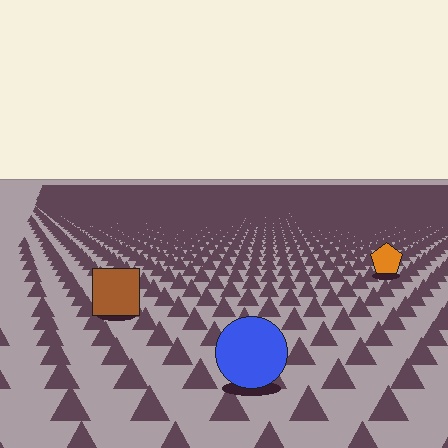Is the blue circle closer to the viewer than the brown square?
Yes. The blue circle is closer — you can tell from the texture gradient: the ground texture is coarser near it.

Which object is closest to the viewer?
The blue circle is closest. The texture marks near it are larger and more spread out.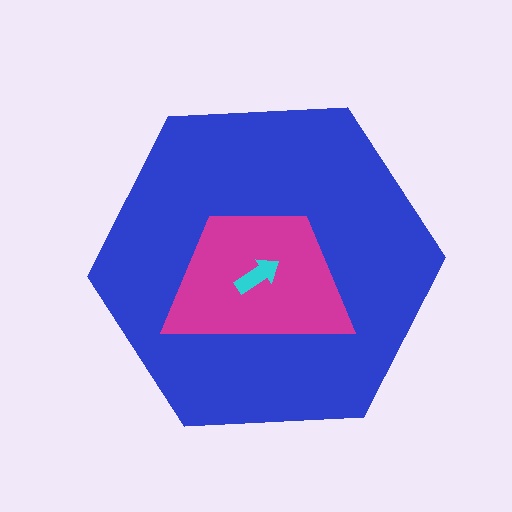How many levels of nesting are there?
3.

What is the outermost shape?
The blue hexagon.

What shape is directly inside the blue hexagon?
The magenta trapezoid.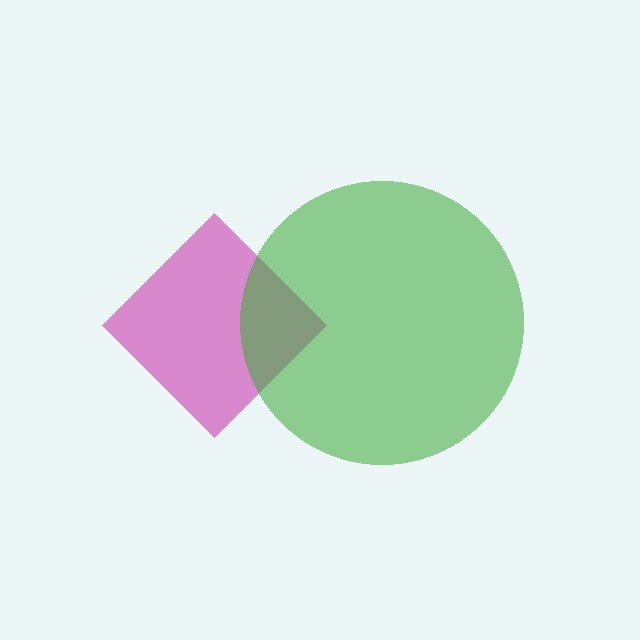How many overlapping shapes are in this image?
There are 2 overlapping shapes in the image.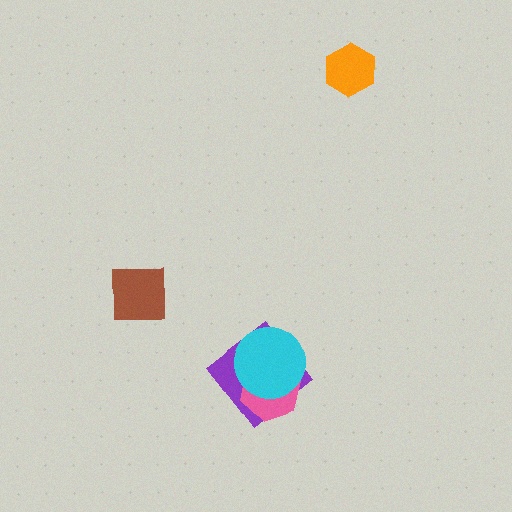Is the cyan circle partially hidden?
No, no other shape covers it.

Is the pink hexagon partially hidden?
Yes, it is partially covered by another shape.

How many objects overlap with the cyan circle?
2 objects overlap with the cyan circle.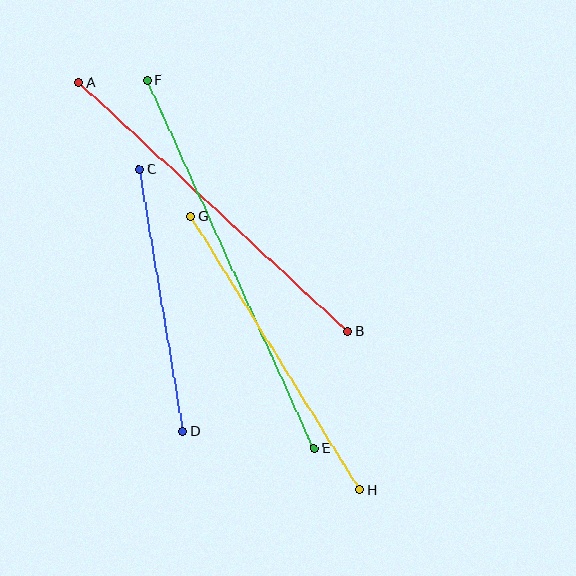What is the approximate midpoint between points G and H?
The midpoint is at approximately (275, 353) pixels.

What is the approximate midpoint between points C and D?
The midpoint is at approximately (161, 300) pixels.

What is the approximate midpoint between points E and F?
The midpoint is at approximately (231, 264) pixels.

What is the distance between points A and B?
The distance is approximately 367 pixels.